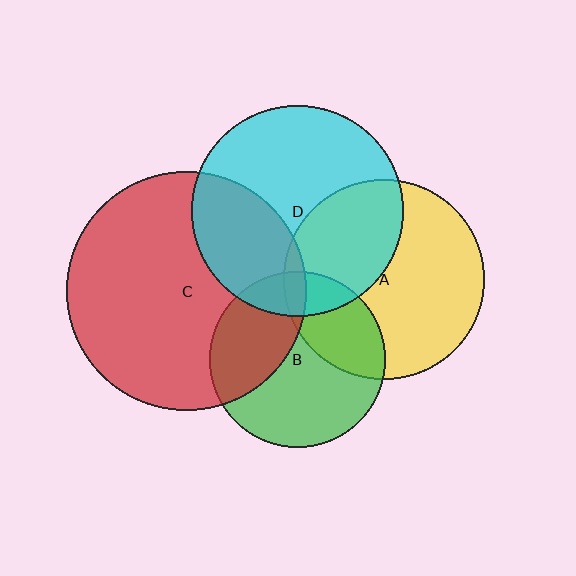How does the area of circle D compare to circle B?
Approximately 1.4 times.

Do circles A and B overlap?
Yes.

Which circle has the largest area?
Circle C (red).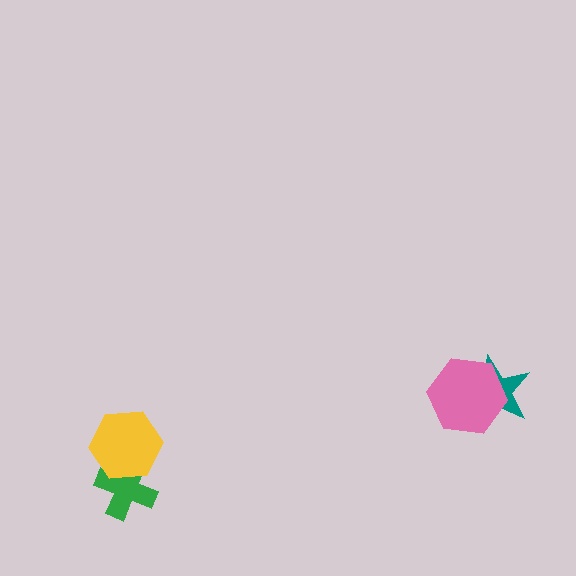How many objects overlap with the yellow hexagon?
1 object overlaps with the yellow hexagon.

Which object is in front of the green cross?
The yellow hexagon is in front of the green cross.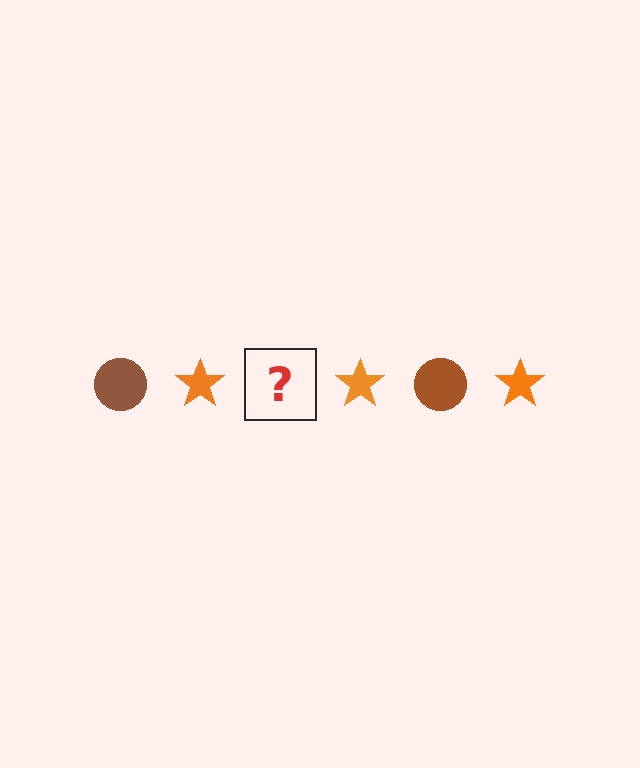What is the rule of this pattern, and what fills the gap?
The rule is that the pattern alternates between brown circle and orange star. The gap should be filled with a brown circle.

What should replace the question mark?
The question mark should be replaced with a brown circle.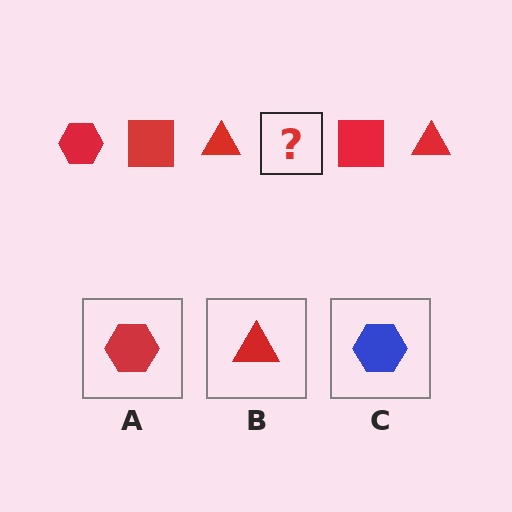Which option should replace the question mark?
Option A.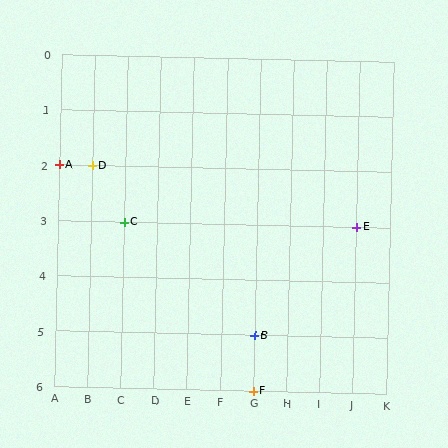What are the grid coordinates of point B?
Point B is at grid coordinates (G, 5).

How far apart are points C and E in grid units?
Points C and E are 7 columns apart.